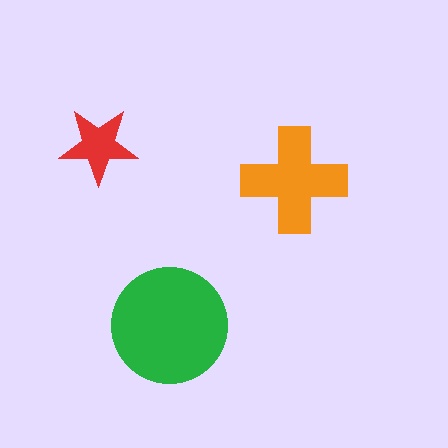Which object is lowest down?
The green circle is bottommost.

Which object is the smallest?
The red star.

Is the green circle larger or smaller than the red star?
Larger.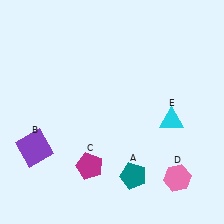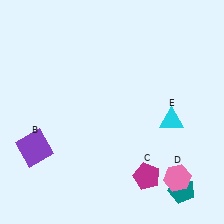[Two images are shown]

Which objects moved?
The objects that moved are: the teal pentagon (A), the magenta pentagon (C).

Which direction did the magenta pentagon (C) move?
The magenta pentagon (C) moved right.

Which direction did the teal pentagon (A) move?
The teal pentagon (A) moved right.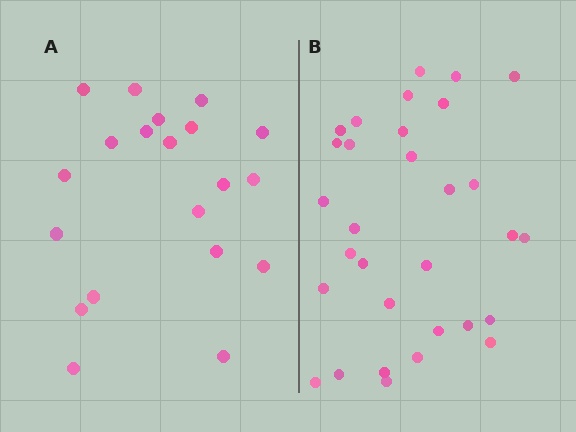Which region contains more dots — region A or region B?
Region B (the right region) has more dots.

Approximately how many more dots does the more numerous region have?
Region B has roughly 12 or so more dots than region A.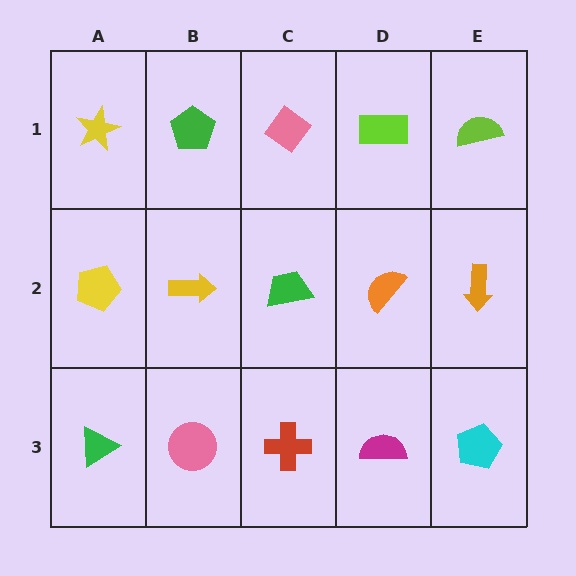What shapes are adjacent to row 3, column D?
An orange semicircle (row 2, column D), a red cross (row 3, column C), a cyan pentagon (row 3, column E).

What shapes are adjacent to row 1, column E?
An orange arrow (row 2, column E), a lime rectangle (row 1, column D).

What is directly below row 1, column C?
A green trapezoid.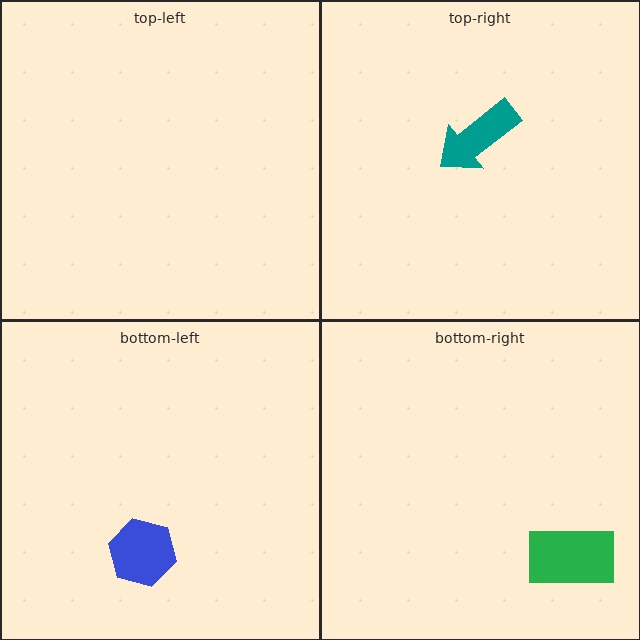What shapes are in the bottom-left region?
The blue hexagon.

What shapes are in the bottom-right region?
The green rectangle.